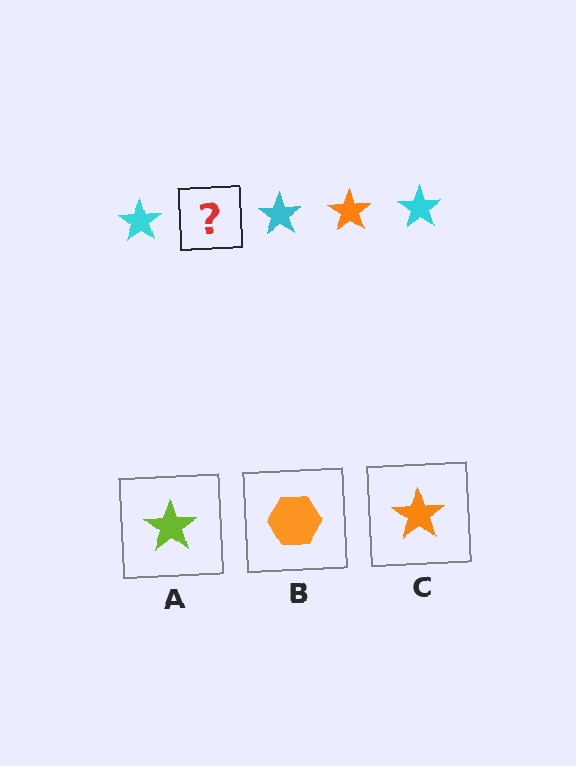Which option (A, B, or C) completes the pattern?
C.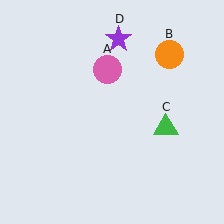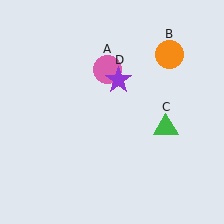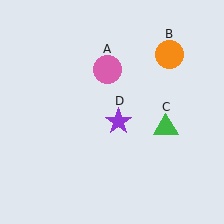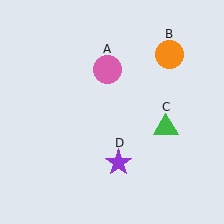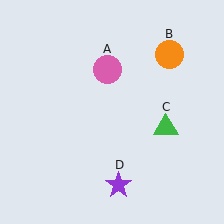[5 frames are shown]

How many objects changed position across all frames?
1 object changed position: purple star (object D).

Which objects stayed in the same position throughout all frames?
Pink circle (object A) and orange circle (object B) and green triangle (object C) remained stationary.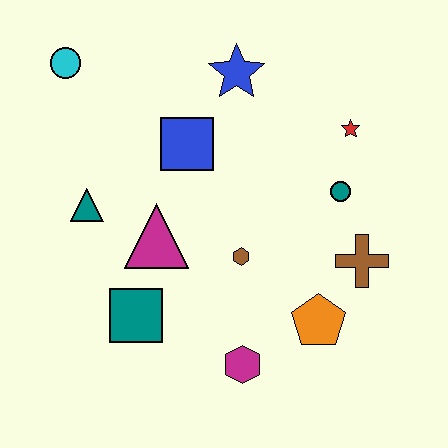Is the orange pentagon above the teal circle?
No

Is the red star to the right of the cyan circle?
Yes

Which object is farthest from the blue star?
The magenta hexagon is farthest from the blue star.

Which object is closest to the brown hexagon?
The magenta triangle is closest to the brown hexagon.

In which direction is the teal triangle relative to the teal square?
The teal triangle is above the teal square.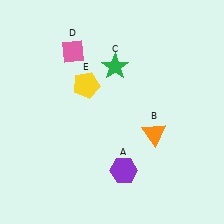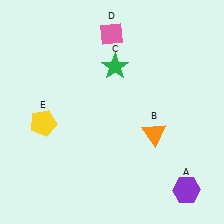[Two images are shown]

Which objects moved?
The objects that moved are: the purple hexagon (A), the pink diamond (D), the yellow pentagon (E).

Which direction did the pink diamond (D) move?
The pink diamond (D) moved right.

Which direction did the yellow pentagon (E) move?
The yellow pentagon (E) moved left.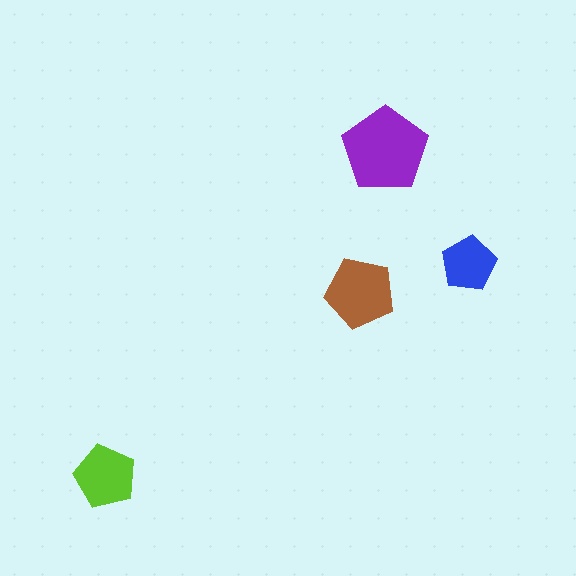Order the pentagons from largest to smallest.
the purple one, the brown one, the lime one, the blue one.